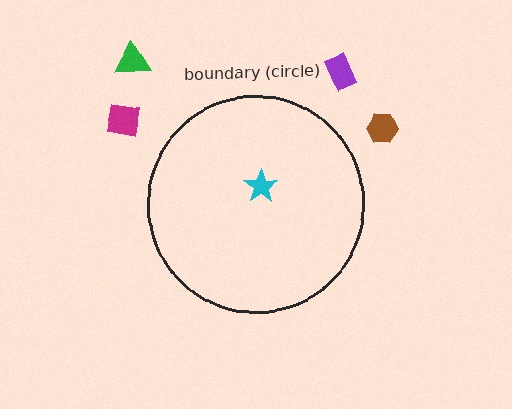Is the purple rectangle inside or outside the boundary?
Outside.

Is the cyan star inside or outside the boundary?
Inside.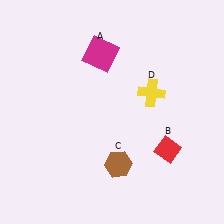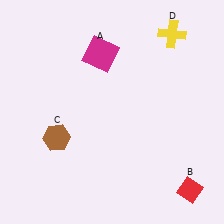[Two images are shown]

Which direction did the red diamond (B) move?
The red diamond (B) moved down.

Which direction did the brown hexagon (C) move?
The brown hexagon (C) moved left.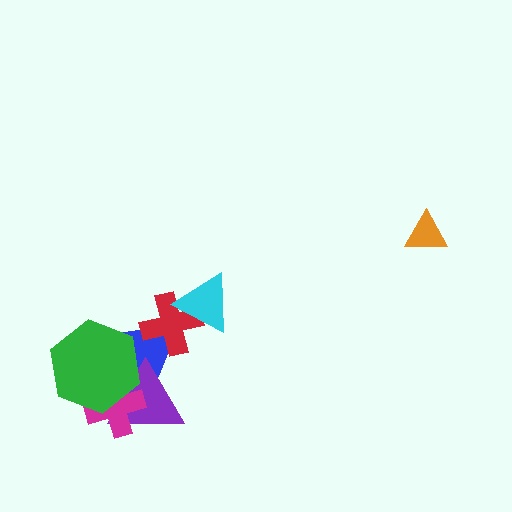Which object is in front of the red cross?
The cyan triangle is in front of the red cross.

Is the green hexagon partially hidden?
No, no other shape covers it.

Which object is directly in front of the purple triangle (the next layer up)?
The magenta cross is directly in front of the purple triangle.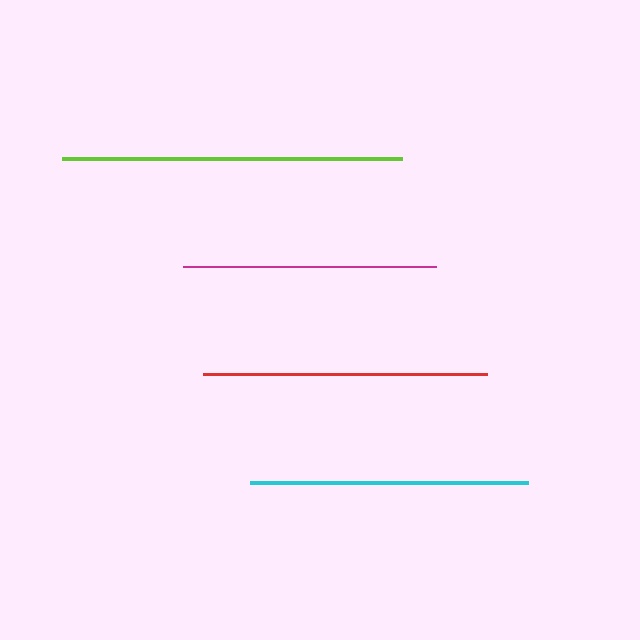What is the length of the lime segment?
The lime segment is approximately 339 pixels long.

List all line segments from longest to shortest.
From longest to shortest: lime, red, cyan, magenta.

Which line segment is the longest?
The lime line is the longest at approximately 339 pixels.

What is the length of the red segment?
The red segment is approximately 284 pixels long.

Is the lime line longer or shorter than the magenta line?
The lime line is longer than the magenta line.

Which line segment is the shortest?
The magenta line is the shortest at approximately 253 pixels.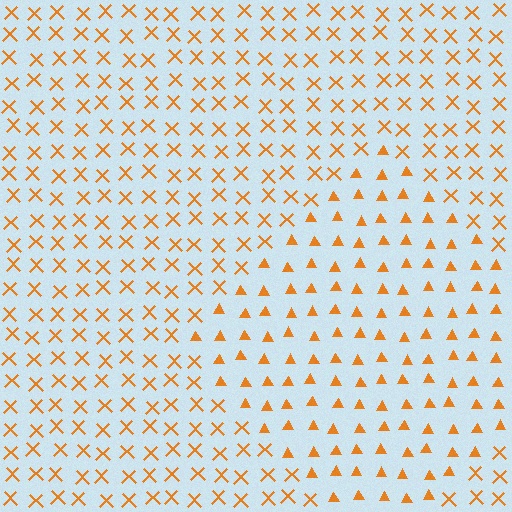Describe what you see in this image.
The image is filled with small orange elements arranged in a uniform grid. A diamond-shaped region contains triangles, while the surrounding area contains X marks. The boundary is defined purely by the change in element shape.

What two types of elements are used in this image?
The image uses triangles inside the diamond region and X marks outside it.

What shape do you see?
I see a diamond.